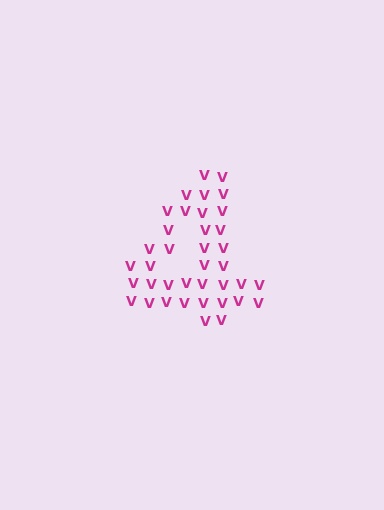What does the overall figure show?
The overall figure shows the digit 4.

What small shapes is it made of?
It is made of small letter V's.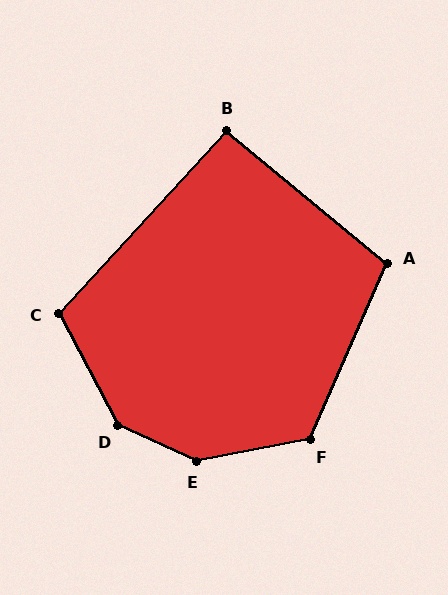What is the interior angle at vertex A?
Approximately 106 degrees (obtuse).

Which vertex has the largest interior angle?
E, at approximately 145 degrees.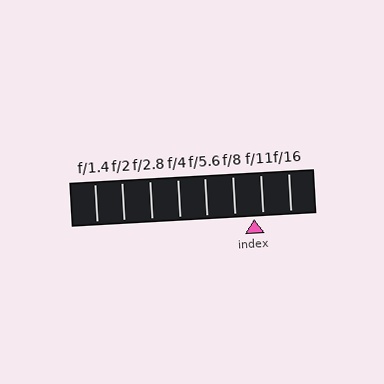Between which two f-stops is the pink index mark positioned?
The index mark is between f/8 and f/11.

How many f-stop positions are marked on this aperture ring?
There are 8 f-stop positions marked.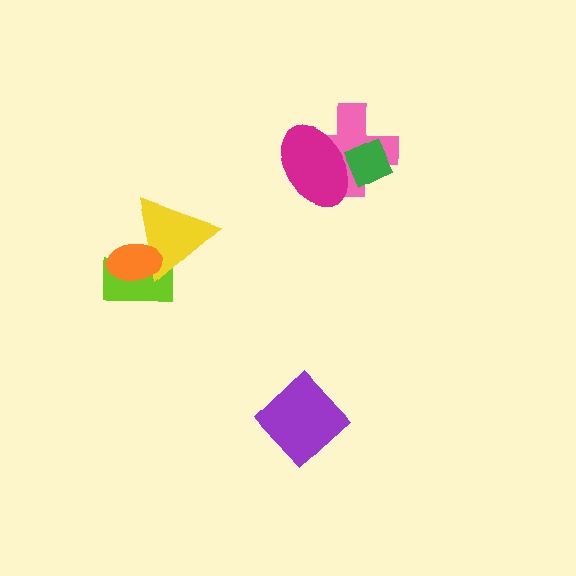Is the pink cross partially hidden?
Yes, it is partially covered by another shape.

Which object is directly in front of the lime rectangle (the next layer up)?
The yellow triangle is directly in front of the lime rectangle.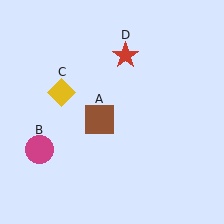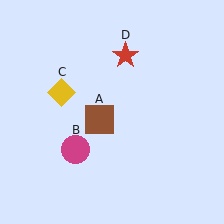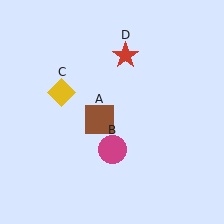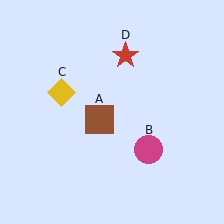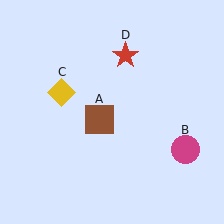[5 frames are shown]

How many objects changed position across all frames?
1 object changed position: magenta circle (object B).